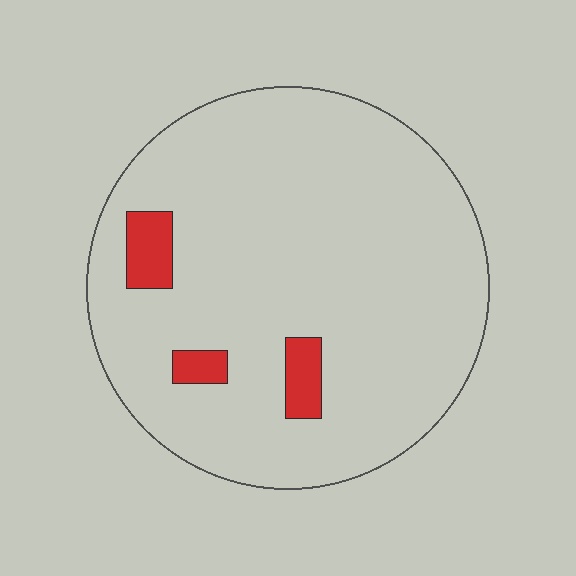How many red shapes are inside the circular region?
3.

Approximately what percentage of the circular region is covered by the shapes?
Approximately 5%.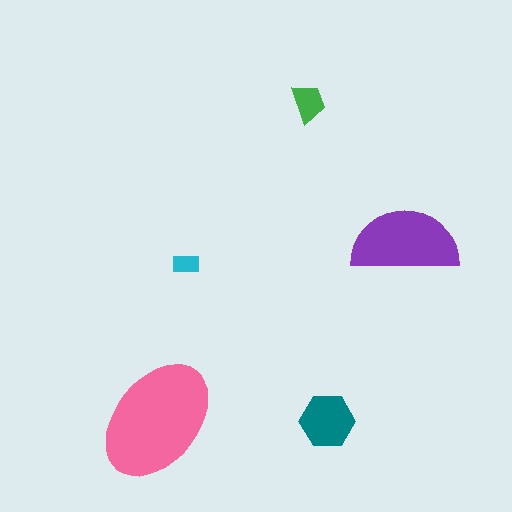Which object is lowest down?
The teal hexagon is bottommost.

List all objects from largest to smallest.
The pink ellipse, the purple semicircle, the teal hexagon, the green trapezoid, the cyan rectangle.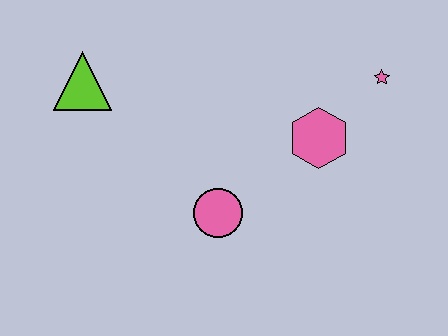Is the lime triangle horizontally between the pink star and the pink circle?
No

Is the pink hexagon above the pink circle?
Yes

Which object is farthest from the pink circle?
The pink star is farthest from the pink circle.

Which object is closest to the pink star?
The pink hexagon is closest to the pink star.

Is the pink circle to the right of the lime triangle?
Yes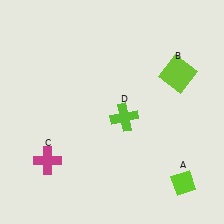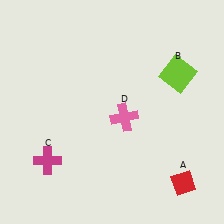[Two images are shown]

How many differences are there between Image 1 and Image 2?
There are 2 differences between the two images.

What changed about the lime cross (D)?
In Image 1, D is lime. In Image 2, it changed to pink.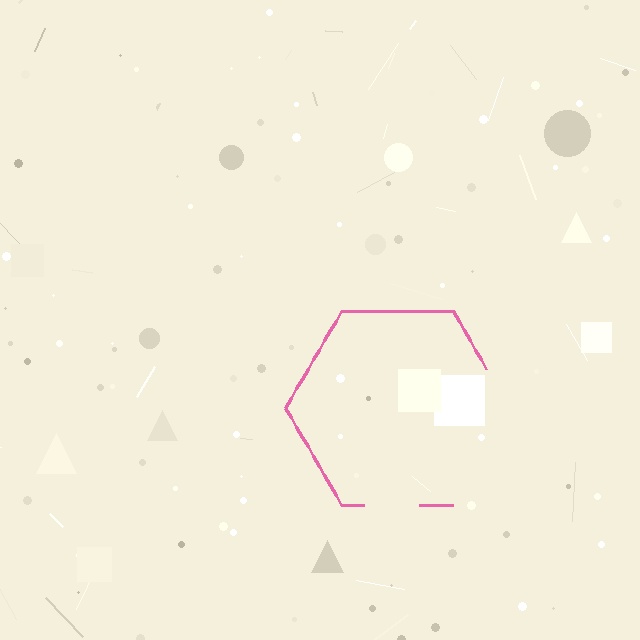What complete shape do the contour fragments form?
The contour fragments form a hexagon.